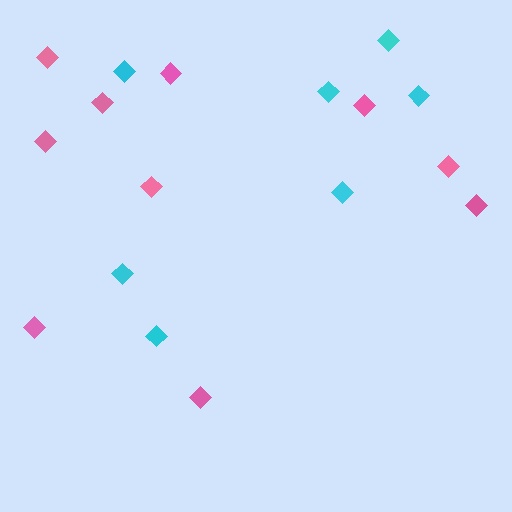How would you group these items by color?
There are 2 groups: one group of cyan diamonds (7) and one group of pink diamonds (10).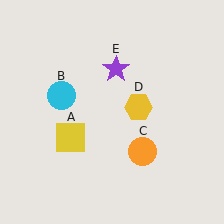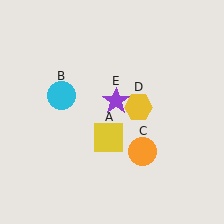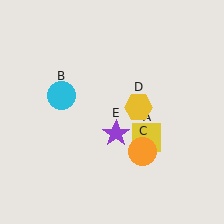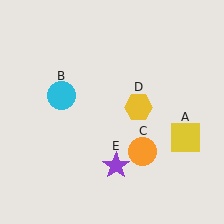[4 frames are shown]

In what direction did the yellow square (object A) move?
The yellow square (object A) moved right.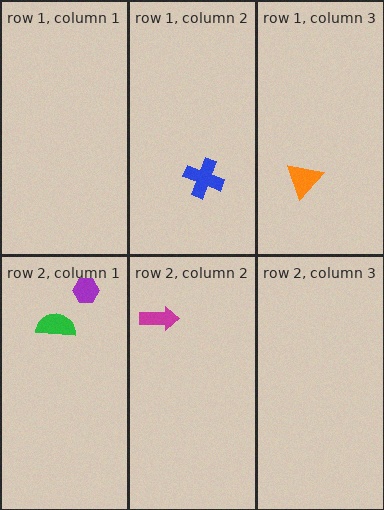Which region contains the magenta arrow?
The row 2, column 2 region.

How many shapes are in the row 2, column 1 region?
2.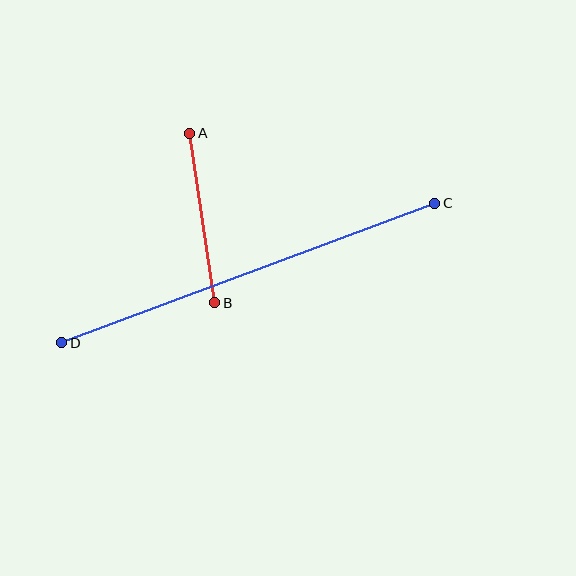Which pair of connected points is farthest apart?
Points C and D are farthest apart.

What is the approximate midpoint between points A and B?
The midpoint is at approximately (202, 218) pixels.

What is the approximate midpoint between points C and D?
The midpoint is at approximately (248, 273) pixels.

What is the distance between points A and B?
The distance is approximately 171 pixels.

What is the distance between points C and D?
The distance is approximately 398 pixels.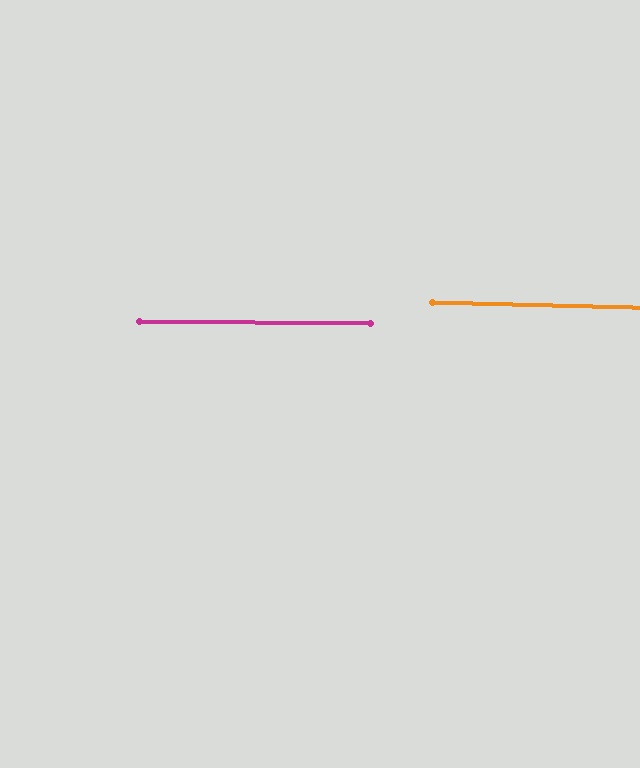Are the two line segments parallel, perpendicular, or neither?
Parallel — their directions differ by only 1.1°.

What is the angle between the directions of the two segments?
Approximately 1 degree.